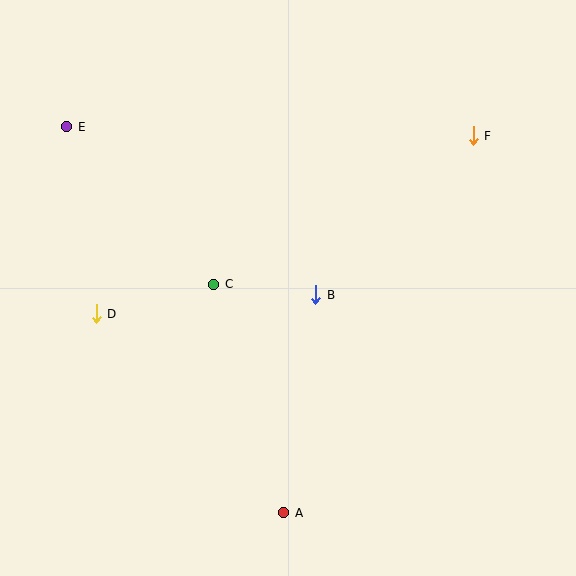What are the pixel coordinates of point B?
Point B is at (316, 295).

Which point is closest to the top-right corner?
Point F is closest to the top-right corner.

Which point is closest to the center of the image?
Point B at (316, 295) is closest to the center.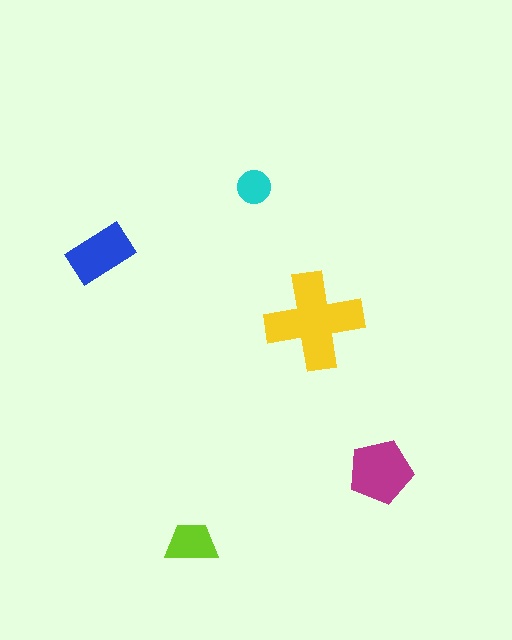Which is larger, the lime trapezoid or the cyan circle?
The lime trapezoid.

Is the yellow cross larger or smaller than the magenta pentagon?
Larger.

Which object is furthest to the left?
The blue rectangle is leftmost.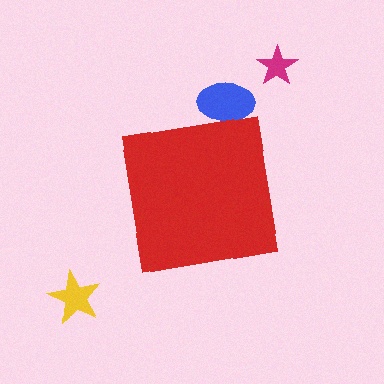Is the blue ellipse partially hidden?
Yes, the blue ellipse is partially hidden behind the red square.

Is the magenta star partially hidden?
No, the magenta star is fully visible.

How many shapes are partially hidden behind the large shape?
1 shape is partially hidden.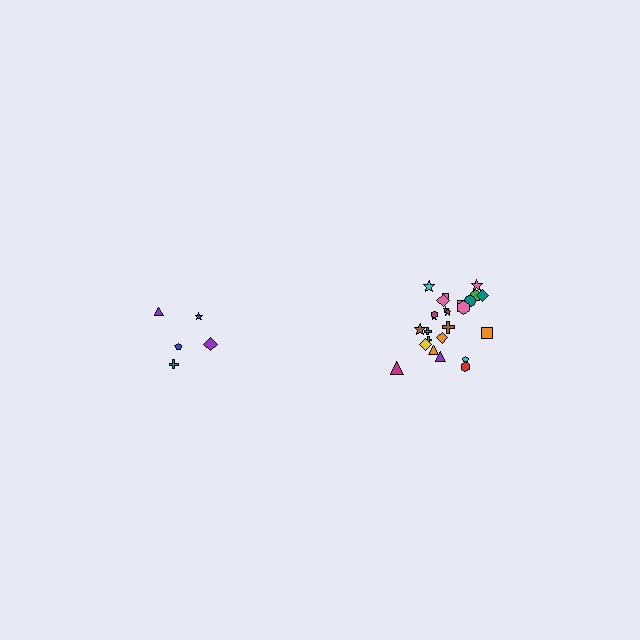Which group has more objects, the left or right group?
The right group.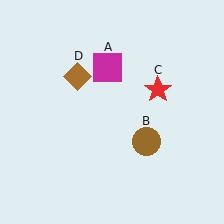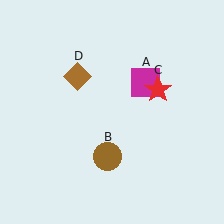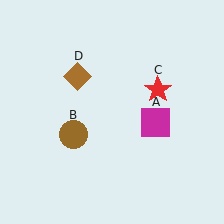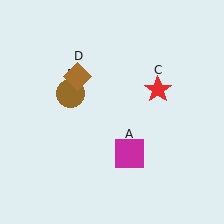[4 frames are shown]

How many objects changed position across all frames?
2 objects changed position: magenta square (object A), brown circle (object B).